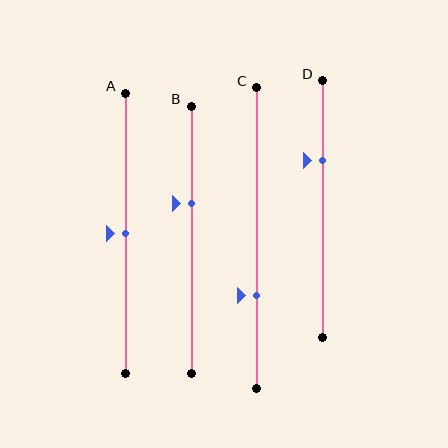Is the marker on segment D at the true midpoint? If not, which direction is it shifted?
No, the marker on segment D is shifted upward by about 19% of the segment length.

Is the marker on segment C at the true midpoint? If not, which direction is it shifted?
No, the marker on segment C is shifted downward by about 19% of the segment length.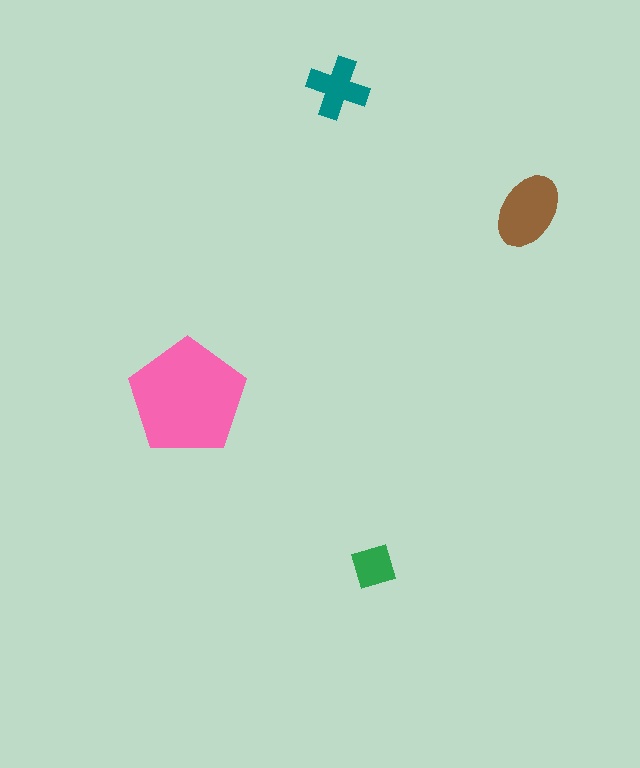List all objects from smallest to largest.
The green diamond, the teal cross, the brown ellipse, the pink pentagon.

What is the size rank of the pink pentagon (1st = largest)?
1st.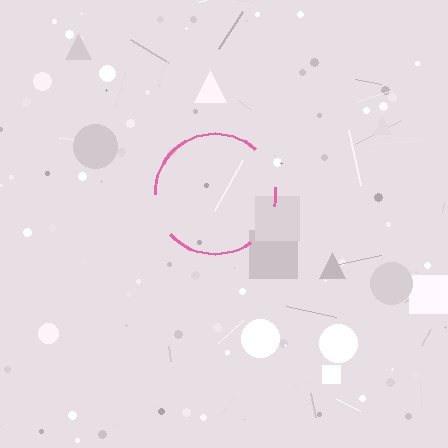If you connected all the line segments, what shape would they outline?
They would outline a circle.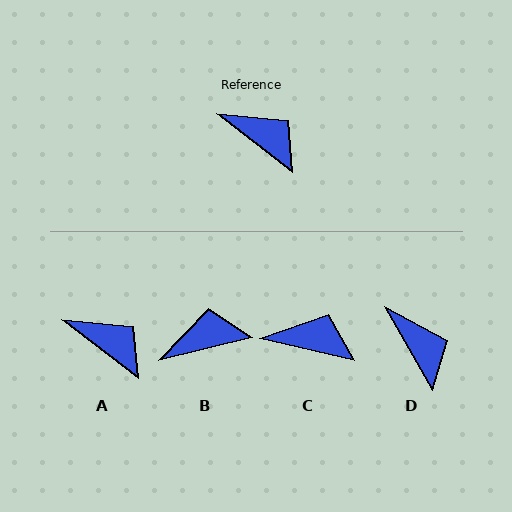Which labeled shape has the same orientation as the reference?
A.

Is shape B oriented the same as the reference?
No, it is off by about 52 degrees.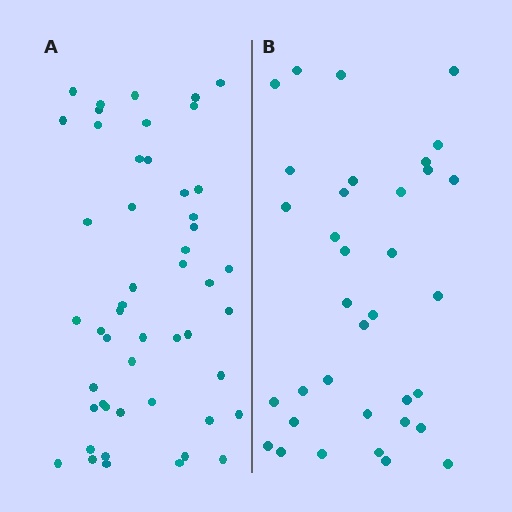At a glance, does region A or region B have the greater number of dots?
Region A (the left region) has more dots.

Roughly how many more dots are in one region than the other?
Region A has approximately 15 more dots than region B.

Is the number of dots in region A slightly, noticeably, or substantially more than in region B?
Region A has noticeably more, but not dramatically so. The ratio is roughly 1.4 to 1.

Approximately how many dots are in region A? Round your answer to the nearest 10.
About 50 dots.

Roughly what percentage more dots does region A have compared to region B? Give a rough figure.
About 45% more.